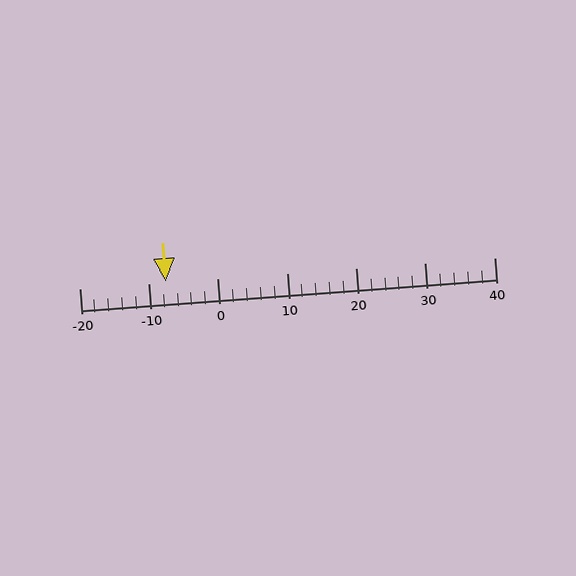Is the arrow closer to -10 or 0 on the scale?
The arrow is closer to -10.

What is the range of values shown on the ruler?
The ruler shows values from -20 to 40.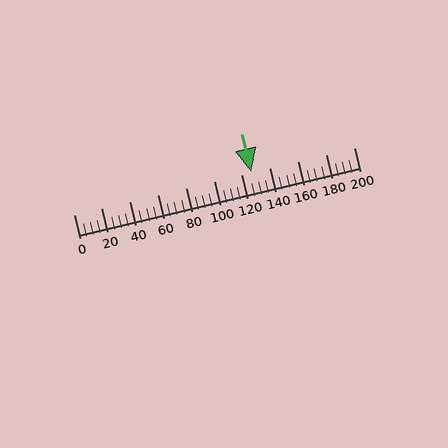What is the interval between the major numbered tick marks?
The major tick marks are spaced 20 units apart.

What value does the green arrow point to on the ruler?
The green arrow points to approximately 127.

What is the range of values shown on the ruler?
The ruler shows values from 0 to 200.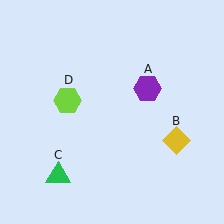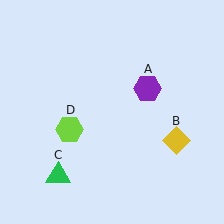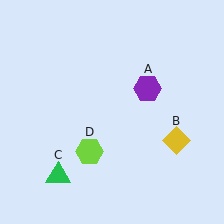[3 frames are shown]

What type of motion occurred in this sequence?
The lime hexagon (object D) rotated counterclockwise around the center of the scene.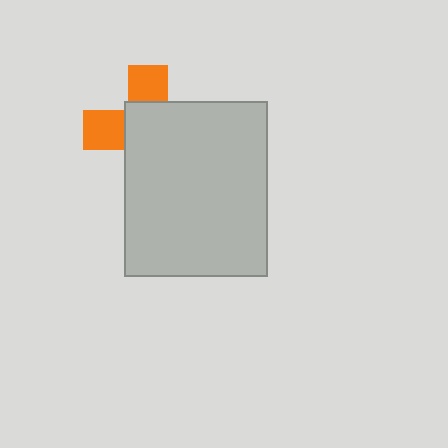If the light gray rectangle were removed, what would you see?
You would see the complete orange cross.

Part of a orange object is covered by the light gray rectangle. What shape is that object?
It is a cross.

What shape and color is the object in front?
The object in front is a light gray rectangle.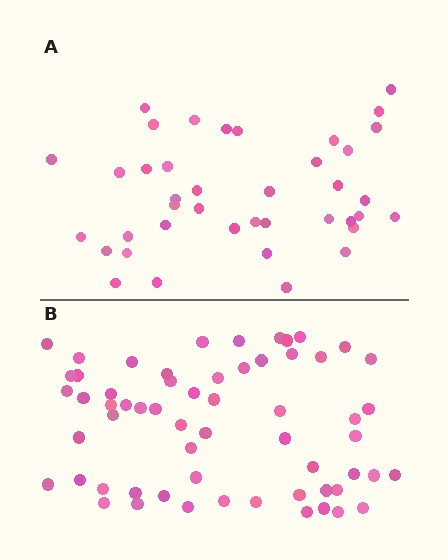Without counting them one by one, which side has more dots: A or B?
Region B (the bottom region) has more dots.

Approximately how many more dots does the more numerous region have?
Region B has approximately 20 more dots than region A.